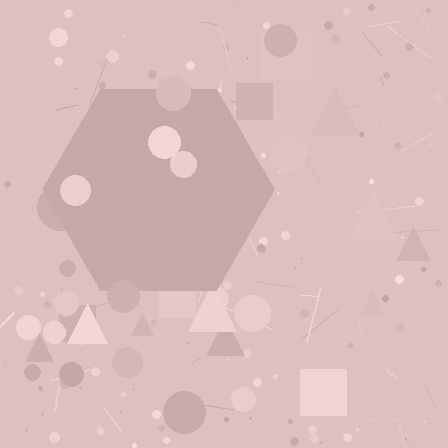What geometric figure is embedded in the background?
A hexagon is embedded in the background.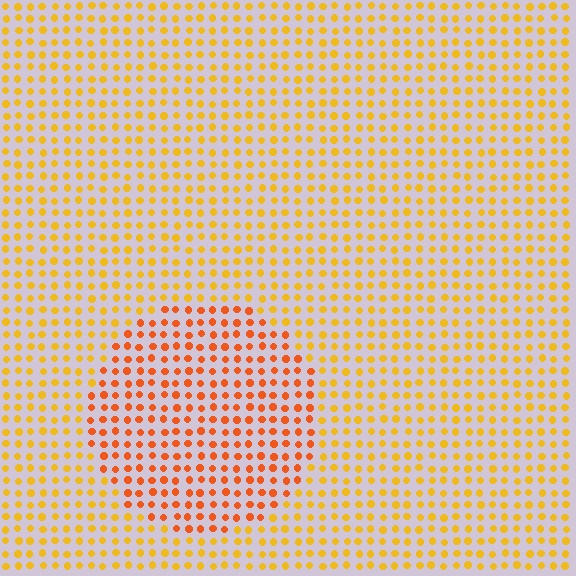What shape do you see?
I see a circle.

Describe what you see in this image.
The image is filled with small yellow elements in a uniform arrangement. A circle-shaped region is visible where the elements are tinted to a slightly different hue, forming a subtle color boundary.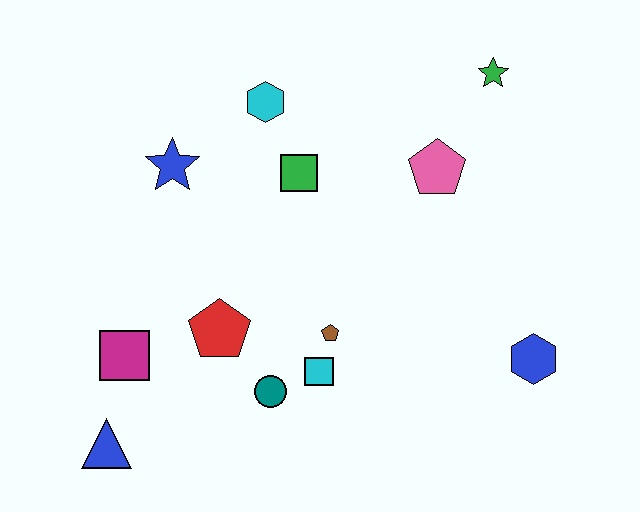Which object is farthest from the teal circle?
The green star is farthest from the teal circle.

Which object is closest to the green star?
The pink pentagon is closest to the green star.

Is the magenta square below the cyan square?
No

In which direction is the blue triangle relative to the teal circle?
The blue triangle is to the left of the teal circle.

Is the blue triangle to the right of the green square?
No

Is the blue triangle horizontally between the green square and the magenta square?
No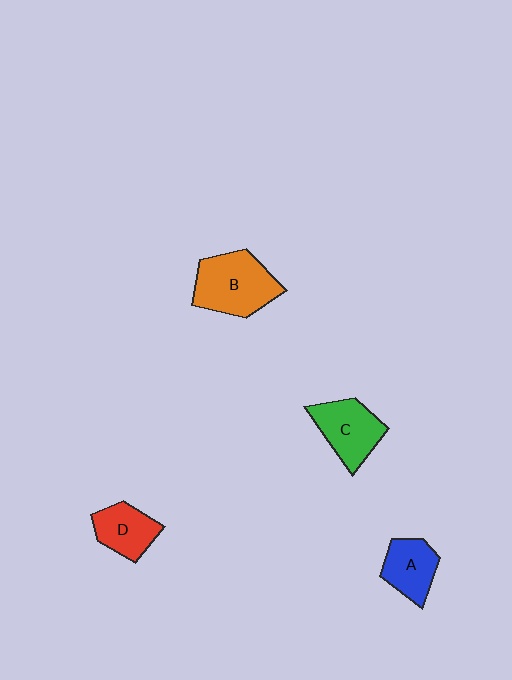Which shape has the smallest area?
Shape D (red).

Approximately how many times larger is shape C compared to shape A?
Approximately 1.2 times.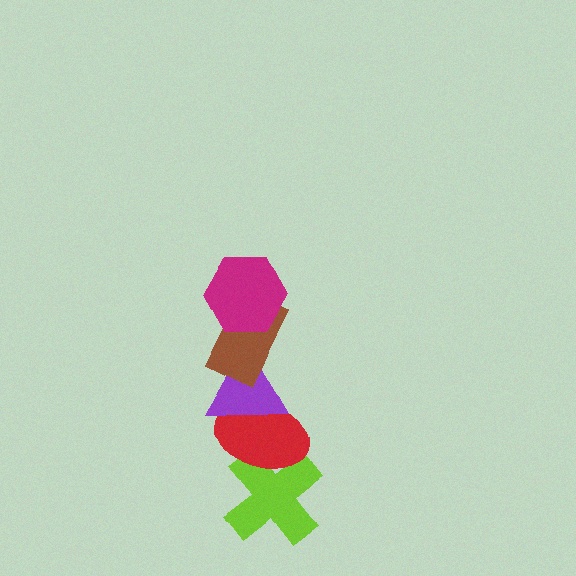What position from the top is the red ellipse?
The red ellipse is 4th from the top.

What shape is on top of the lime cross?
The red ellipse is on top of the lime cross.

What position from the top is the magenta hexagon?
The magenta hexagon is 1st from the top.